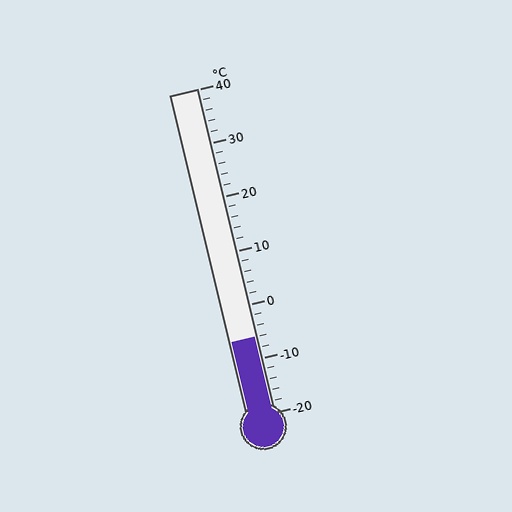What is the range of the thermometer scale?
The thermometer scale ranges from -20°C to 40°C.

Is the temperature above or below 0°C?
The temperature is below 0°C.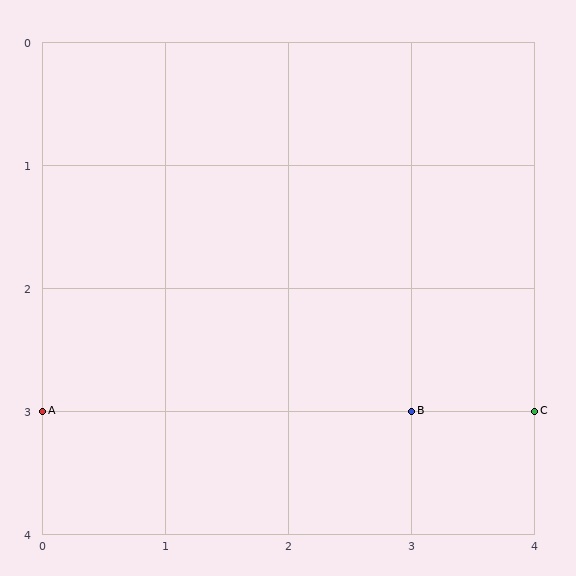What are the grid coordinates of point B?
Point B is at grid coordinates (3, 3).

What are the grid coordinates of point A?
Point A is at grid coordinates (0, 3).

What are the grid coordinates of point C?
Point C is at grid coordinates (4, 3).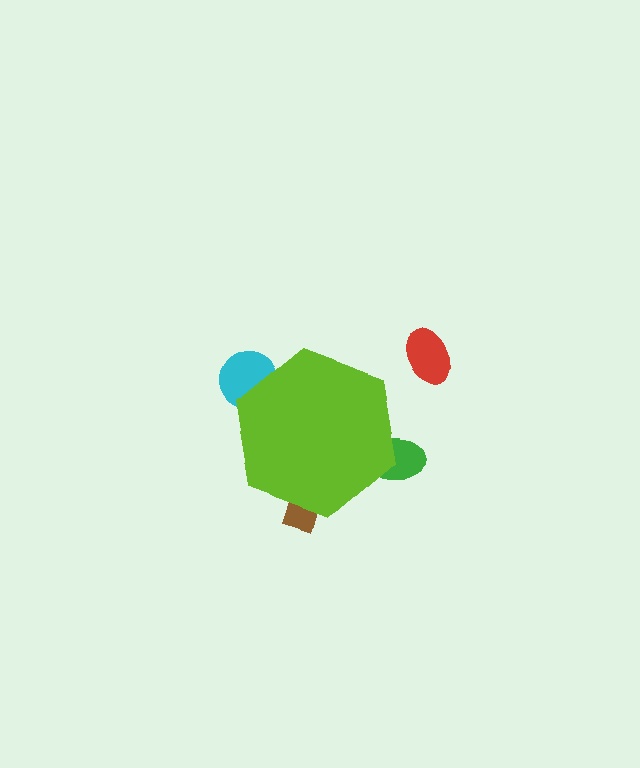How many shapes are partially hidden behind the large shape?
3 shapes are partially hidden.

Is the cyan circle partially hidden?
Yes, the cyan circle is partially hidden behind the lime hexagon.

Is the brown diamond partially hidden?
Yes, the brown diamond is partially hidden behind the lime hexagon.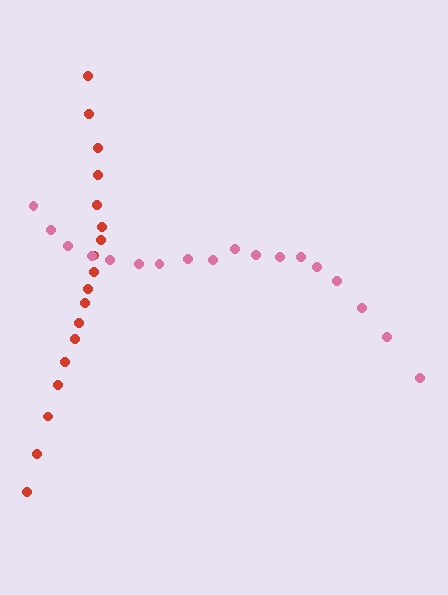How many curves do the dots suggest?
There are 2 distinct paths.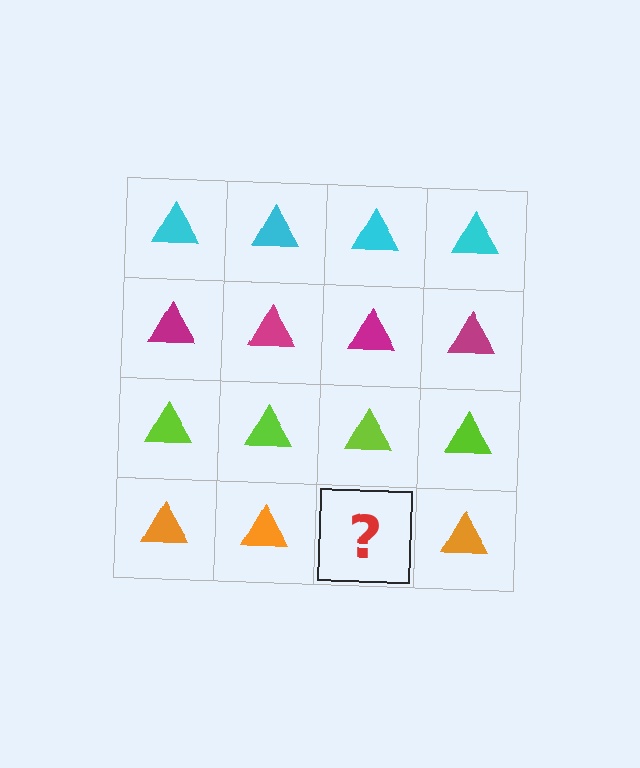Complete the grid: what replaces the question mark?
The question mark should be replaced with an orange triangle.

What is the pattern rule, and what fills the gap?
The rule is that each row has a consistent color. The gap should be filled with an orange triangle.